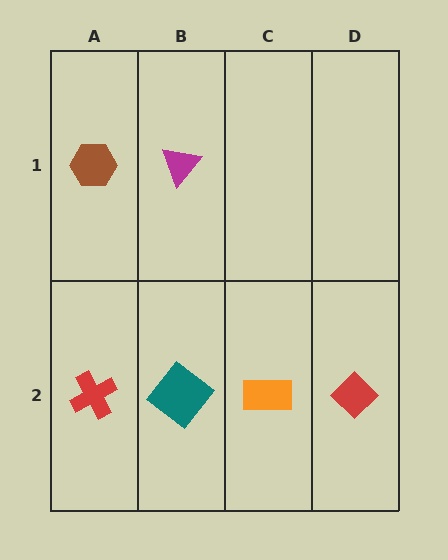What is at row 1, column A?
A brown hexagon.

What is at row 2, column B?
A teal diamond.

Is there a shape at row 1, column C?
No, that cell is empty.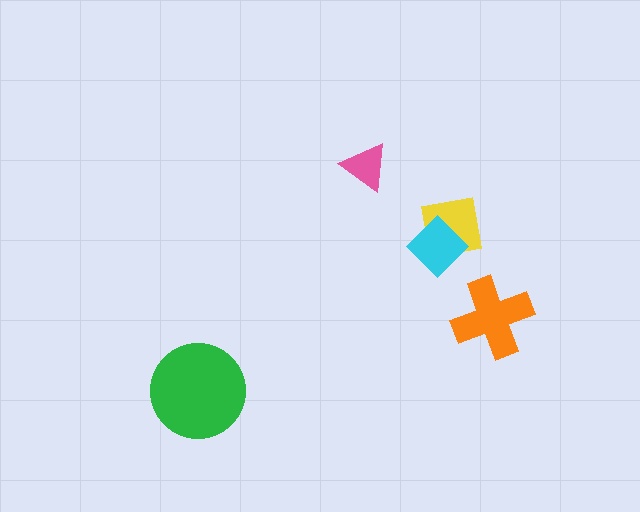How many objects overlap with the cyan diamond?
1 object overlaps with the cyan diamond.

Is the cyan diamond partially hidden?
No, no other shape covers it.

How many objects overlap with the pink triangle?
0 objects overlap with the pink triangle.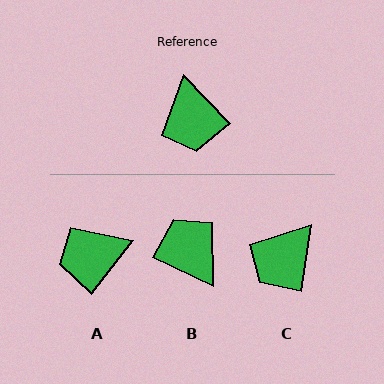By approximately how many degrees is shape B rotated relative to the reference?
Approximately 159 degrees clockwise.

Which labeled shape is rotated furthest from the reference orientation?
B, about 159 degrees away.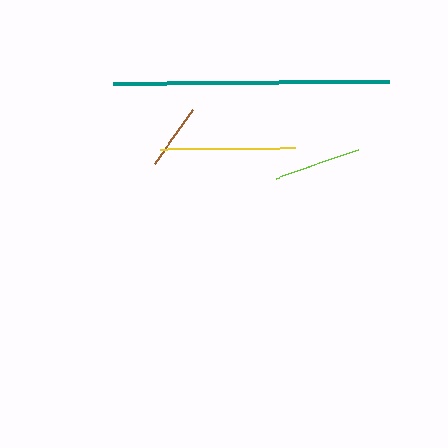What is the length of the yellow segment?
The yellow segment is approximately 135 pixels long.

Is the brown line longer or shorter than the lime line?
The lime line is longer than the brown line.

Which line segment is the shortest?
The brown line is the shortest at approximately 65 pixels.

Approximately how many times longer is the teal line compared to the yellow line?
The teal line is approximately 2.0 times the length of the yellow line.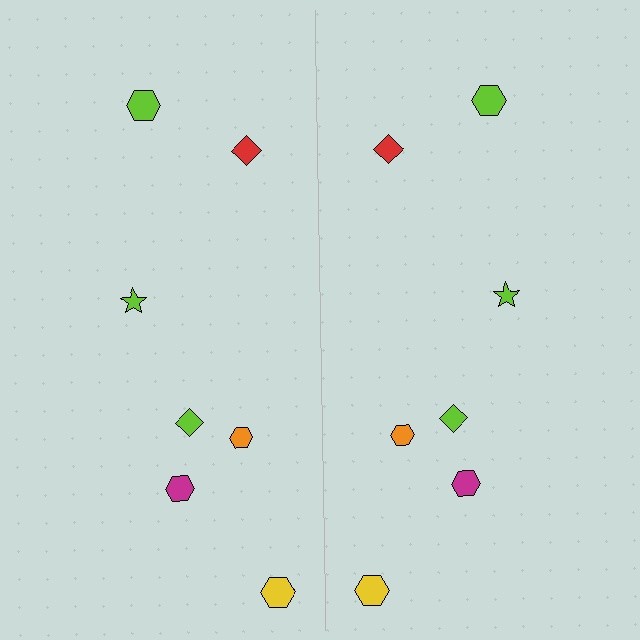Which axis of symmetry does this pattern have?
The pattern has a vertical axis of symmetry running through the center of the image.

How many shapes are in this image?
There are 14 shapes in this image.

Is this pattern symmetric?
Yes, this pattern has bilateral (reflection) symmetry.